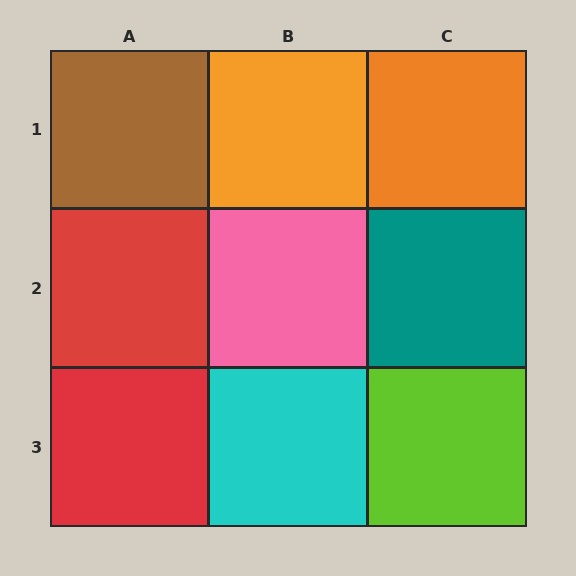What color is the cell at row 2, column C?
Teal.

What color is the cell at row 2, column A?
Red.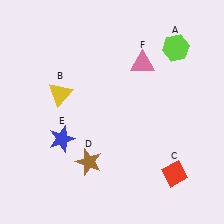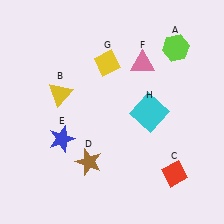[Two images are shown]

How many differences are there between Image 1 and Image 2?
There are 2 differences between the two images.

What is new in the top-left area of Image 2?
A yellow diamond (G) was added in the top-left area of Image 2.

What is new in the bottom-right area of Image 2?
A cyan square (H) was added in the bottom-right area of Image 2.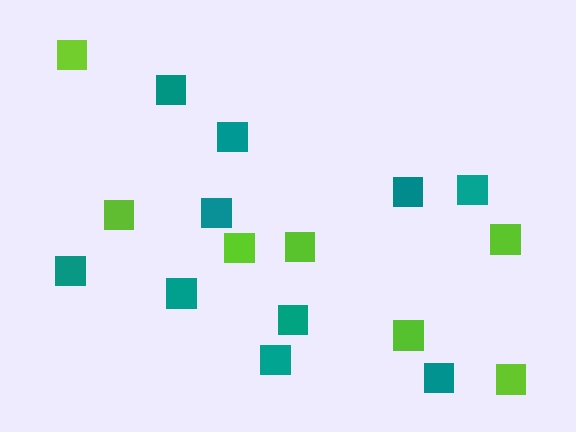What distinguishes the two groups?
There are 2 groups: one group of lime squares (7) and one group of teal squares (10).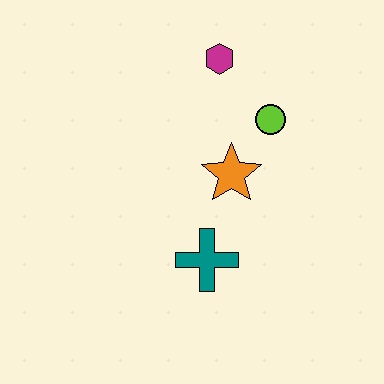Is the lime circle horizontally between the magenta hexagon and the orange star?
No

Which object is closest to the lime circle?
The orange star is closest to the lime circle.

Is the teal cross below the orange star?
Yes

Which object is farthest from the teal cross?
The magenta hexagon is farthest from the teal cross.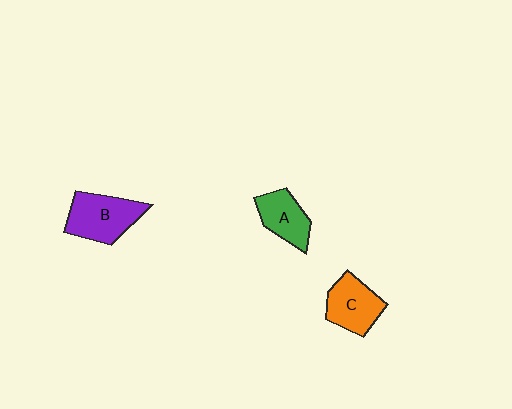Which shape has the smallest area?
Shape A (green).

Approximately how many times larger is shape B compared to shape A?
Approximately 1.4 times.